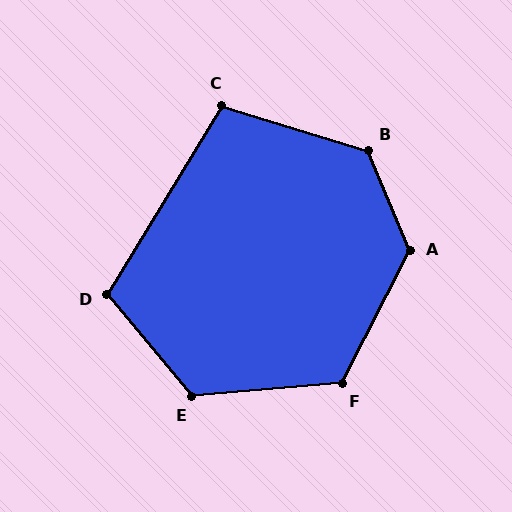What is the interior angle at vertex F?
Approximately 122 degrees (obtuse).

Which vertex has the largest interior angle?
A, at approximately 131 degrees.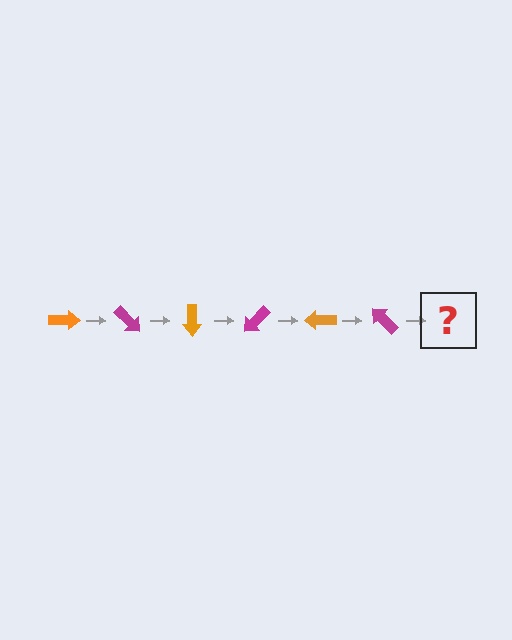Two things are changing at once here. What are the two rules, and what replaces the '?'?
The two rules are that it rotates 45 degrees each step and the color cycles through orange and magenta. The '?' should be an orange arrow, rotated 270 degrees from the start.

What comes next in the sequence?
The next element should be an orange arrow, rotated 270 degrees from the start.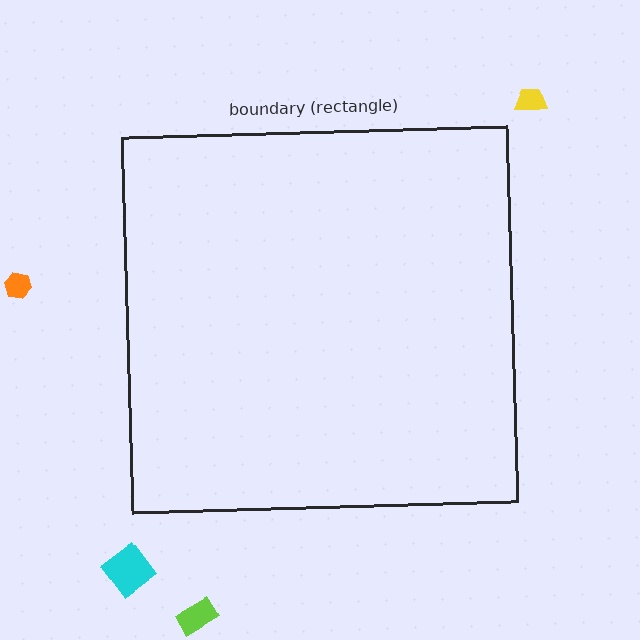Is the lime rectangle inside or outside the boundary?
Outside.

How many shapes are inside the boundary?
0 inside, 4 outside.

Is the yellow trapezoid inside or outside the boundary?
Outside.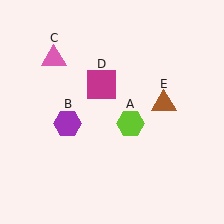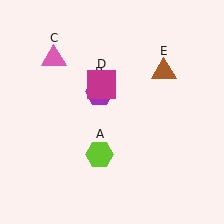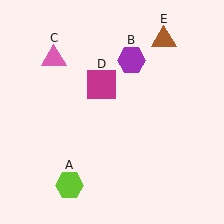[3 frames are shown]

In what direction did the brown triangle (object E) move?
The brown triangle (object E) moved up.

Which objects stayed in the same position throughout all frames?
Pink triangle (object C) and magenta square (object D) remained stationary.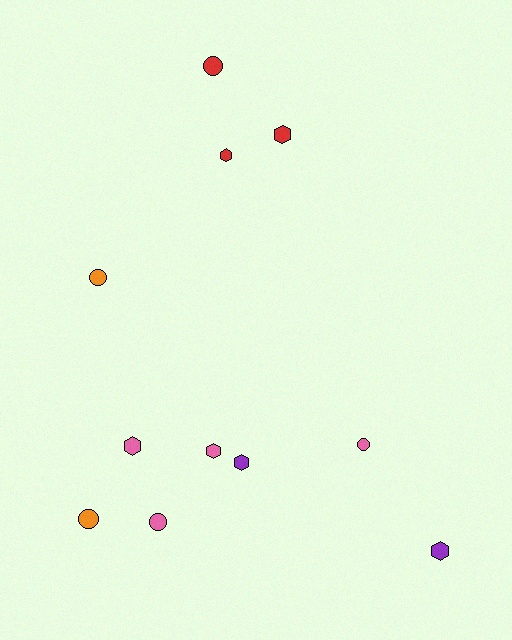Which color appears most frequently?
Pink, with 4 objects.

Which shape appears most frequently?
Hexagon, with 6 objects.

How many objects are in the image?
There are 11 objects.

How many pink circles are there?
There are 2 pink circles.